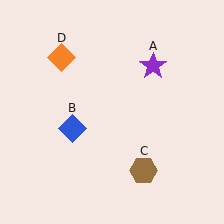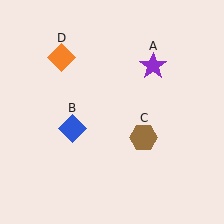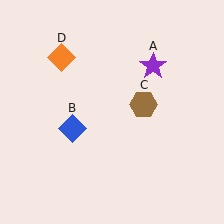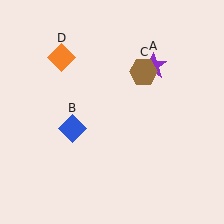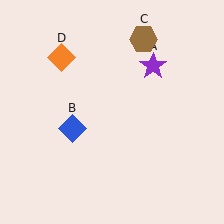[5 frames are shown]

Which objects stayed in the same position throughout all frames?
Purple star (object A) and blue diamond (object B) and orange diamond (object D) remained stationary.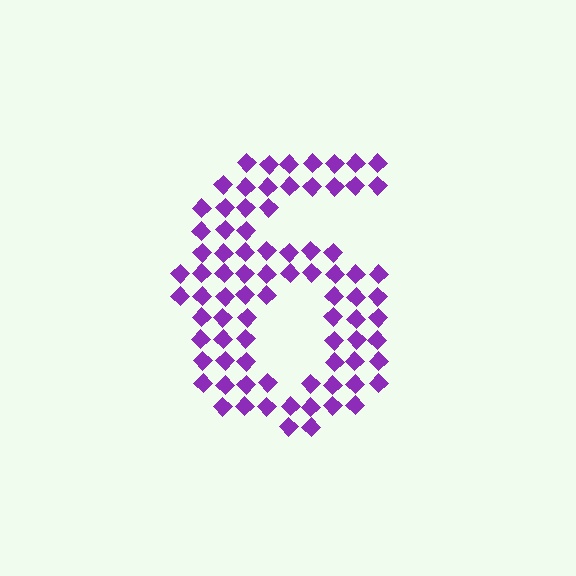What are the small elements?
The small elements are diamonds.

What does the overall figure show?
The overall figure shows the digit 6.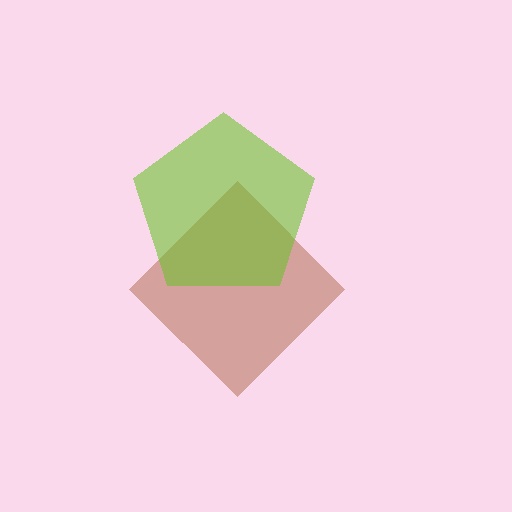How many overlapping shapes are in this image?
There are 2 overlapping shapes in the image.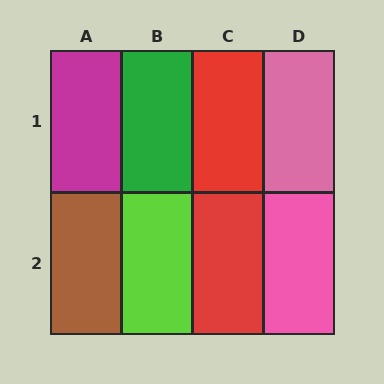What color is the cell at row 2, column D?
Pink.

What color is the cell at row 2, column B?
Lime.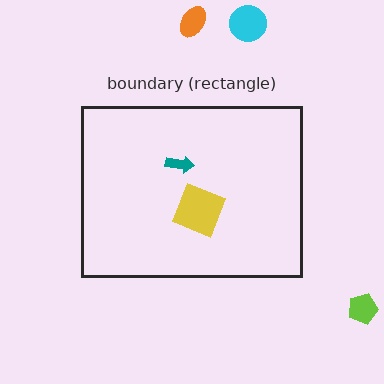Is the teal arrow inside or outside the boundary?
Inside.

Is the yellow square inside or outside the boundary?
Inside.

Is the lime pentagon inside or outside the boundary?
Outside.